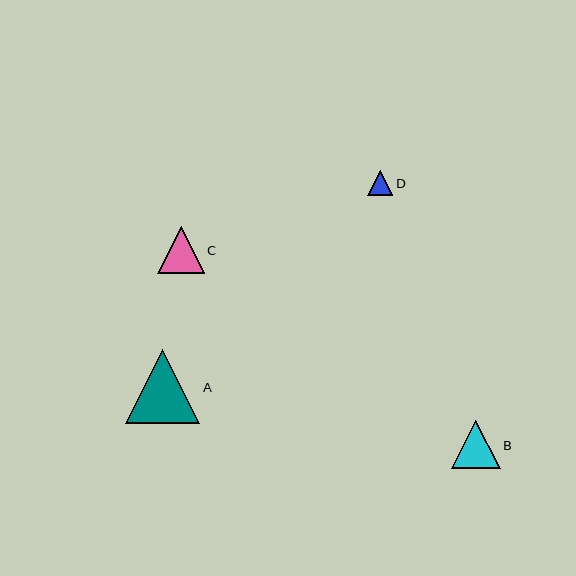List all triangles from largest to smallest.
From largest to smallest: A, B, C, D.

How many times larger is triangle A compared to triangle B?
Triangle A is approximately 1.5 times the size of triangle B.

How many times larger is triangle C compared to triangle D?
Triangle C is approximately 1.8 times the size of triangle D.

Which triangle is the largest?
Triangle A is the largest with a size of approximately 74 pixels.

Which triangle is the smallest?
Triangle D is the smallest with a size of approximately 25 pixels.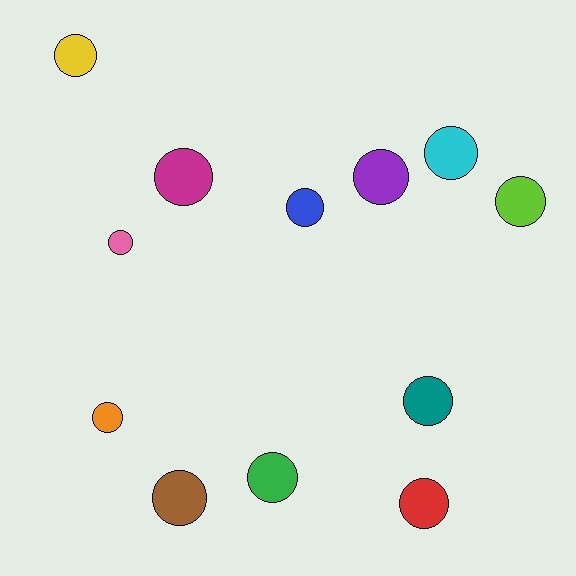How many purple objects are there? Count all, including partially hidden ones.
There is 1 purple object.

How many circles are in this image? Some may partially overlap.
There are 12 circles.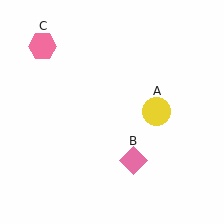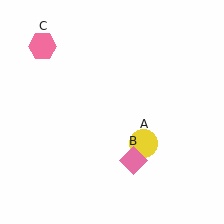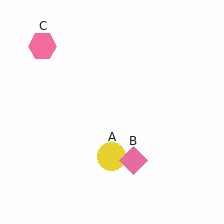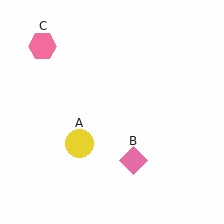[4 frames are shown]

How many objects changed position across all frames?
1 object changed position: yellow circle (object A).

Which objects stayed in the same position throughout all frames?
Pink diamond (object B) and pink hexagon (object C) remained stationary.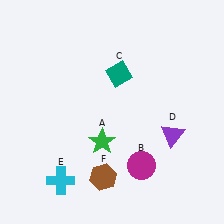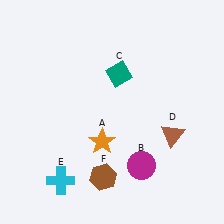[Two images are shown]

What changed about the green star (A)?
In Image 1, A is green. In Image 2, it changed to orange.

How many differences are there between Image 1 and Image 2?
There are 2 differences between the two images.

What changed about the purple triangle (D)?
In Image 1, D is purple. In Image 2, it changed to brown.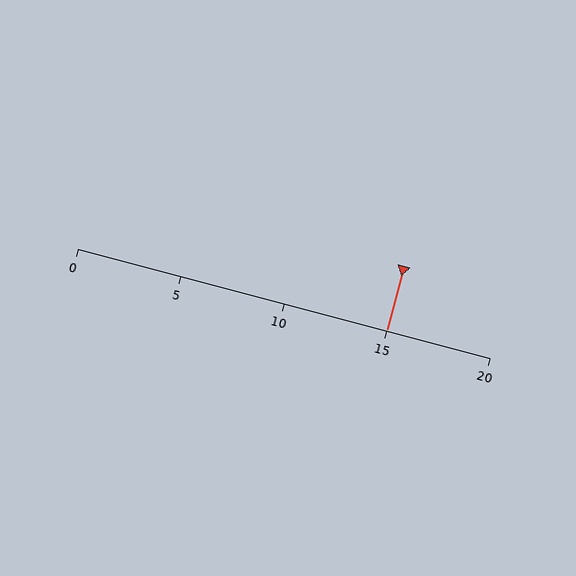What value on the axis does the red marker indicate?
The marker indicates approximately 15.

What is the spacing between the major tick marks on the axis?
The major ticks are spaced 5 apart.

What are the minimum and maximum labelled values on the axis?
The axis runs from 0 to 20.